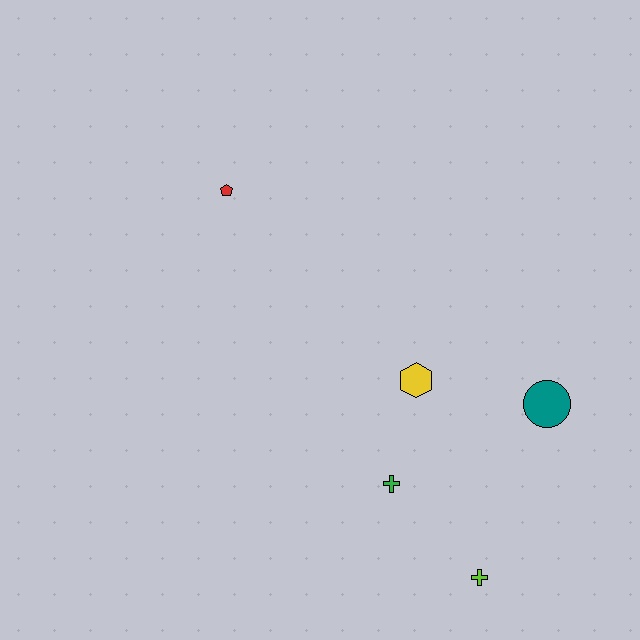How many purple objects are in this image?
There are no purple objects.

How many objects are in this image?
There are 5 objects.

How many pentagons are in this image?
There is 1 pentagon.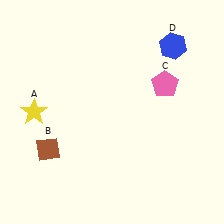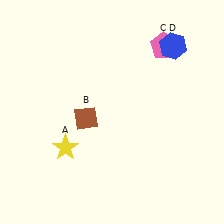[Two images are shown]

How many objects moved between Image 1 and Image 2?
3 objects moved between the two images.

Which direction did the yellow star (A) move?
The yellow star (A) moved down.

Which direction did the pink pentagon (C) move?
The pink pentagon (C) moved up.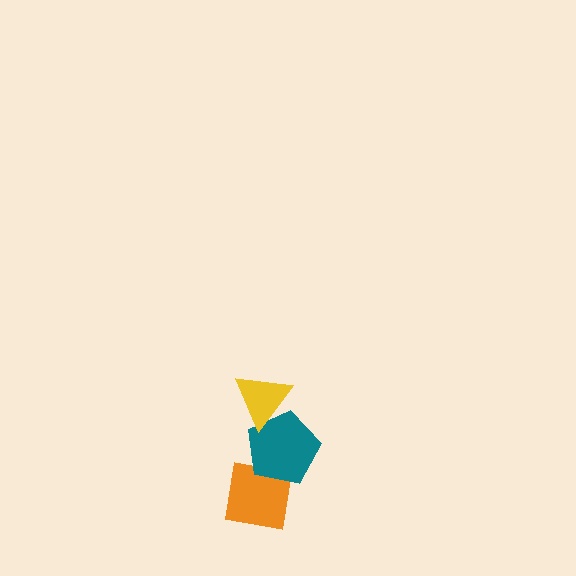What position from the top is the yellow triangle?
The yellow triangle is 1st from the top.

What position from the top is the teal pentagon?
The teal pentagon is 2nd from the top.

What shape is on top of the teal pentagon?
The yellow triangle is on top of the teal pentagon.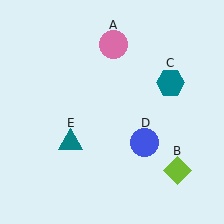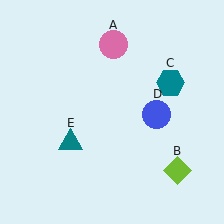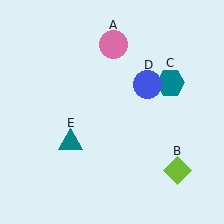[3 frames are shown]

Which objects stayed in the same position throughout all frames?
Pink circle (object A) and lime diamond (object B) and teal hexagon (object C) and teal triangle (object E) remained stationary.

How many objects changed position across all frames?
1 object changed position: blue circle (object D).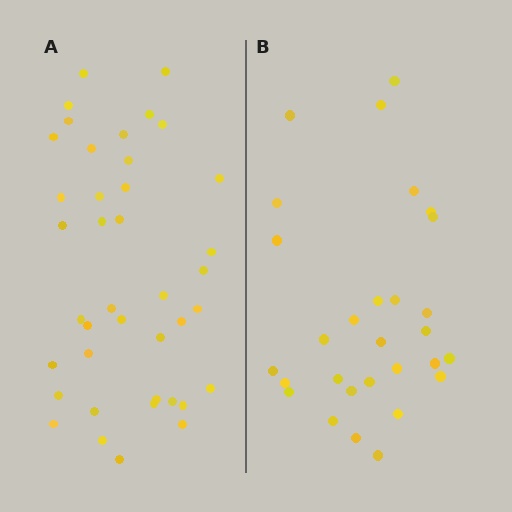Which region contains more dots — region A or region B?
Region A (the left region) has more dots.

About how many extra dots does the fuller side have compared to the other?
Region A has roughly 12 or so more dots than region B.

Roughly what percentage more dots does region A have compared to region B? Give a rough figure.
About 40% more.